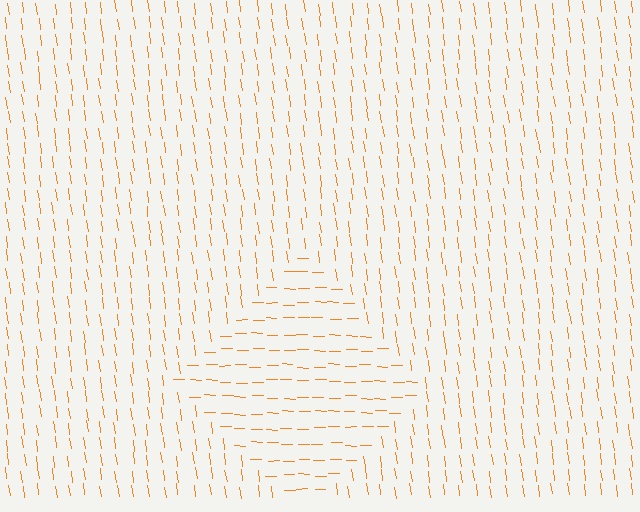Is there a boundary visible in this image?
Yes, there is a texture boundary formed by a change in line orientation.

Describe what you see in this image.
The image is filled with small orange line segments. A diamond region in the image has lines oriented differently from the surrounding lines, creating a visible texture boundary.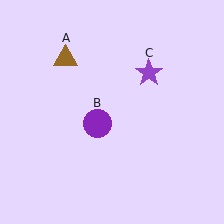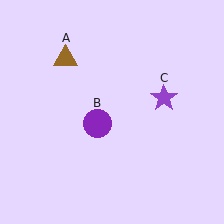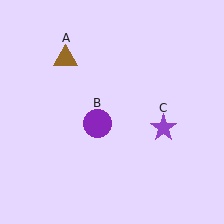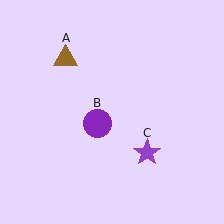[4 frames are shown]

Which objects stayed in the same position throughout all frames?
Brown triangle (object A) and purple circle (object B) remained stationary.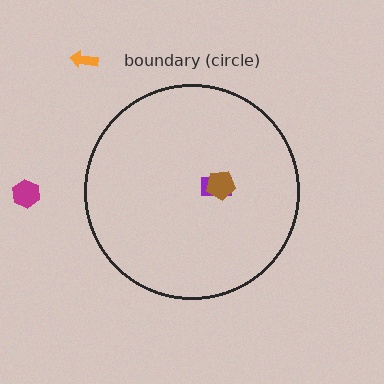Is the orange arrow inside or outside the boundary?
Outside.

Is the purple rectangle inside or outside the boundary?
Inside.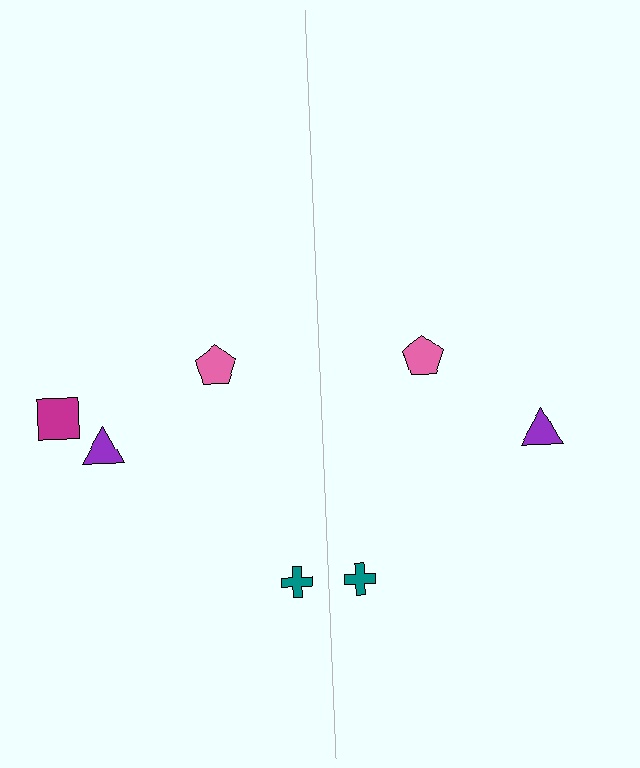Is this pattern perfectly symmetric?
No, the pattern is not perfectly symmetric. A magenta square is missing from the right side.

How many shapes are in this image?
There are 7 shapes in this image.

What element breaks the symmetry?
A magenta square is missing from the right side.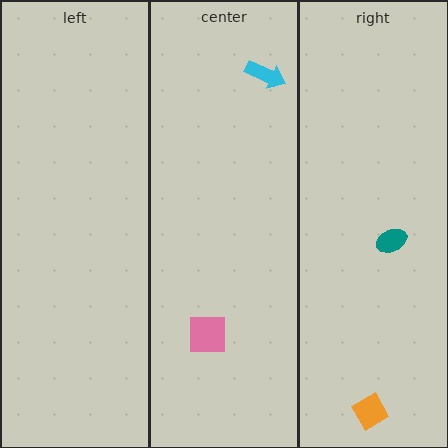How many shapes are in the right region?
2.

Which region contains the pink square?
The center region.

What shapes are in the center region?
The pink square, the cyan arrow.